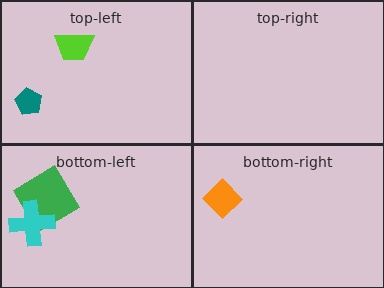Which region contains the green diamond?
The bottom-left region.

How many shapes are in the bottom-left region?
2.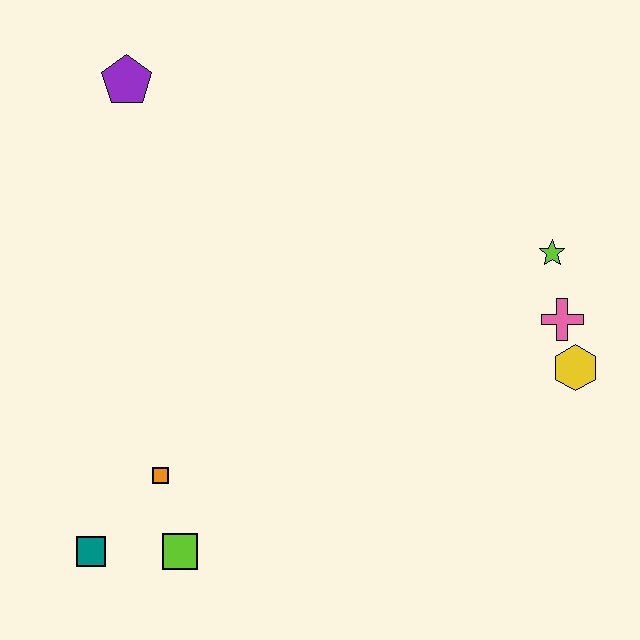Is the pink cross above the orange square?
Yes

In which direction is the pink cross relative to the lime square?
The pink cross is to the right of the lime square.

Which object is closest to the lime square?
The orange square is closest to the lime square.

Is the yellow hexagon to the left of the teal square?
No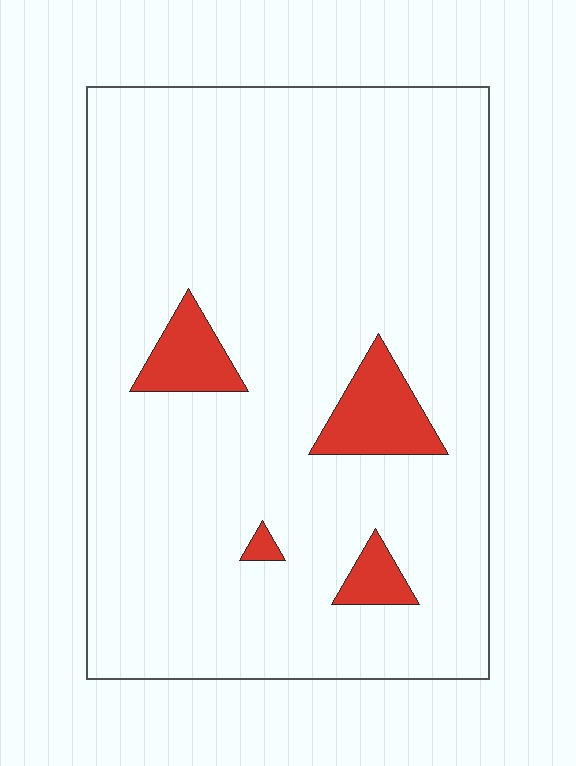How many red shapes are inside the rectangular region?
4.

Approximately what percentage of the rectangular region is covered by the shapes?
Approximately 10%.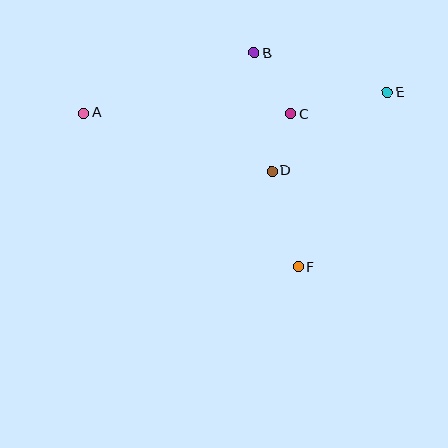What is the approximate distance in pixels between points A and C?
The distance between A and C is approximately 207 pixels.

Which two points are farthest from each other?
Points A and E are farthest from each other.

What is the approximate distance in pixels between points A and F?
The distance between A and F is approximately 264 pixels.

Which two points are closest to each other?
Points C and D are closest to each other.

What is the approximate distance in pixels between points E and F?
The distance between E and F is approximately 196 pixels.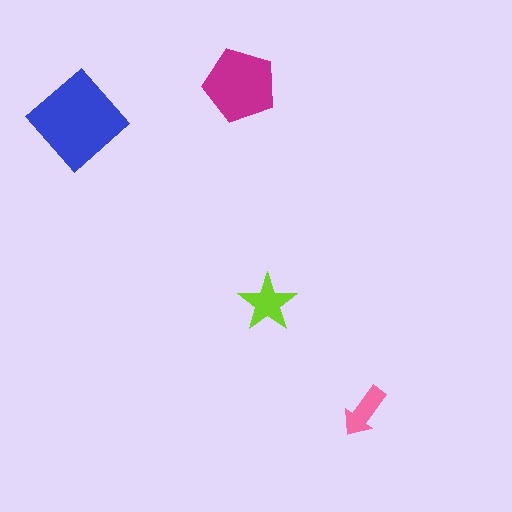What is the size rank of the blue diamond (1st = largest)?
1st.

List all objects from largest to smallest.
The blue diamond, the magenta pentagon, the lime star, the pink arrow.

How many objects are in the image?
There are 4 objects in the image.